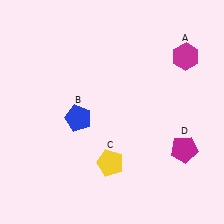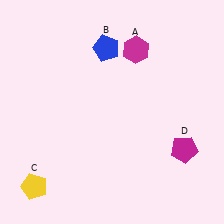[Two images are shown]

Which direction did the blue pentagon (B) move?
The blue pentagon (B) moved up.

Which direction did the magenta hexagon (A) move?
The magenta hexagon (A) moved left.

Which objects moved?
The objects that moved are: the magenta hexagon (A), the blue pentagon (B), the yellow pentagon (C).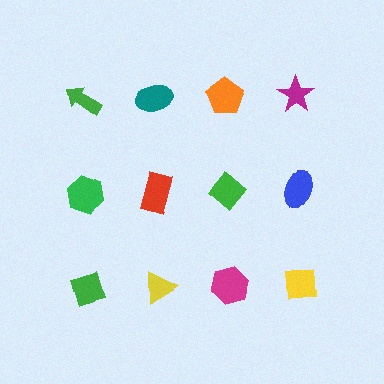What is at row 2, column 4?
A blue ellipse.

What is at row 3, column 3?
A magenta hexagon.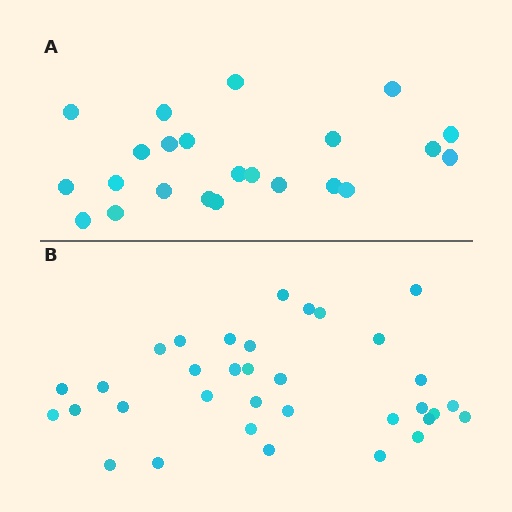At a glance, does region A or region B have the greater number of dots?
Region B (the bottom region) has more dots.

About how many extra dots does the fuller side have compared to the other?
Region B has roughly 12 or so more dots than region A.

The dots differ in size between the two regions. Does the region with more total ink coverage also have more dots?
No. Region A has more total ink coverage because its dots are larger, but region B actually contains more individual dots. Total area can be misleading — the number of items is what matters here.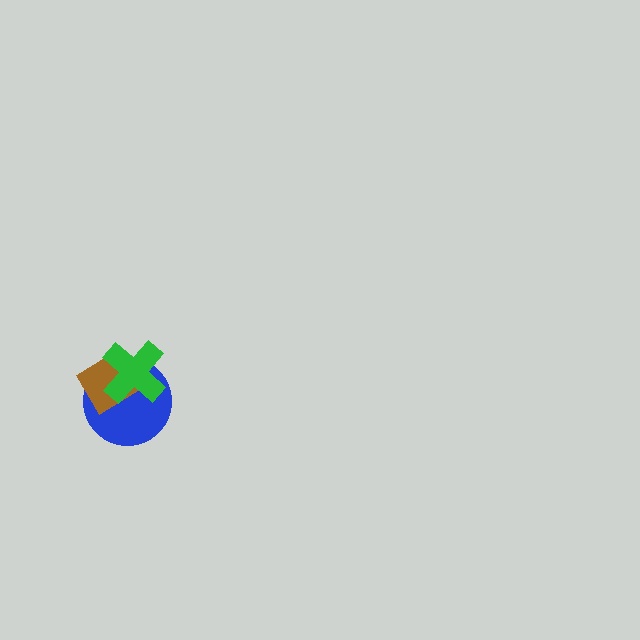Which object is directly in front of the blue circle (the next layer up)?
The brown diamond is directly in front of the blue circle.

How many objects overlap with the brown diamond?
2 objects overlap with the brown diamond.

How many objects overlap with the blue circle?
2 objects overlap with the blue circle.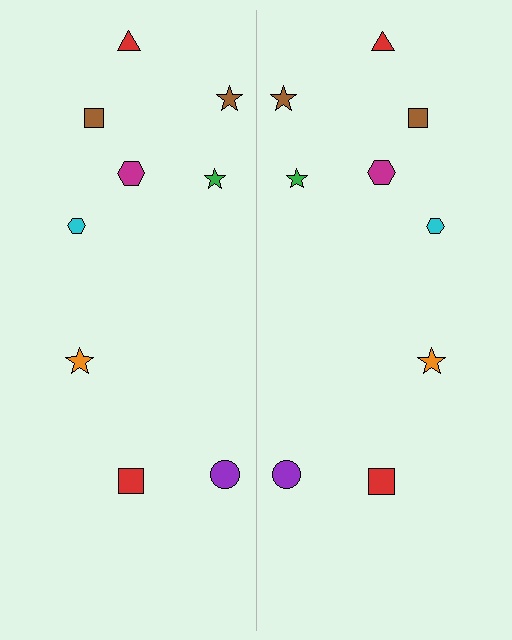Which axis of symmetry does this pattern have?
The pattern has a vertical axis of symmetry running through the center of the image.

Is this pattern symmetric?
Yes, this pattern has bilateral (reflection) symmetry.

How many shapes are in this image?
There are 18 shapes in this image.